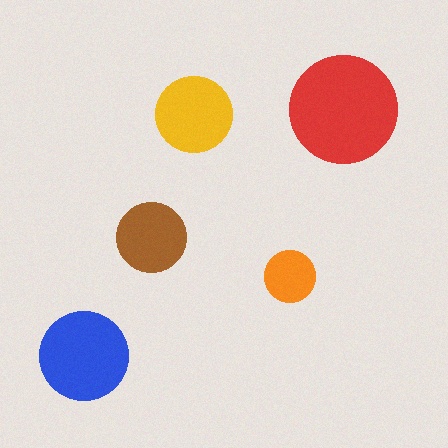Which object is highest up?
The red circle is topmost.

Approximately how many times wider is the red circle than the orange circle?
About 2 times wider.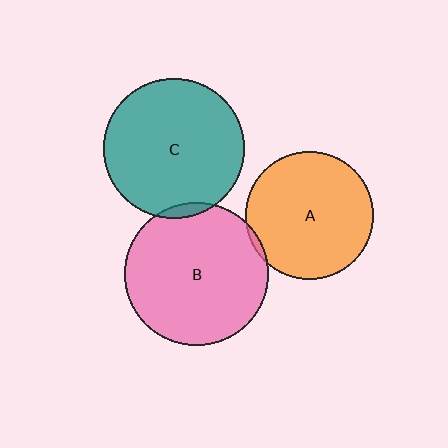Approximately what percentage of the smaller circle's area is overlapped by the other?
Approximately 5%.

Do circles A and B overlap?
Yes.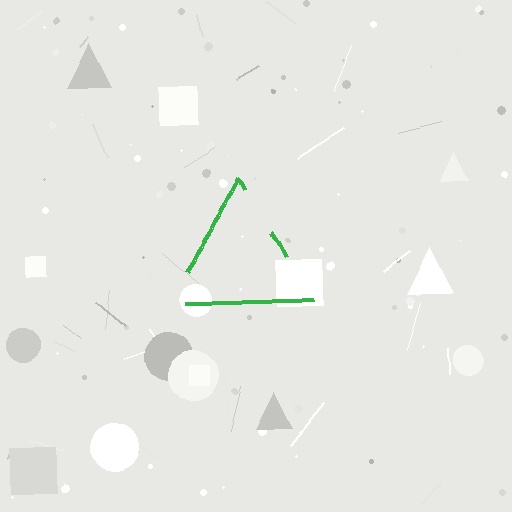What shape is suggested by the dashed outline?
The dashed outline suggests a triangle.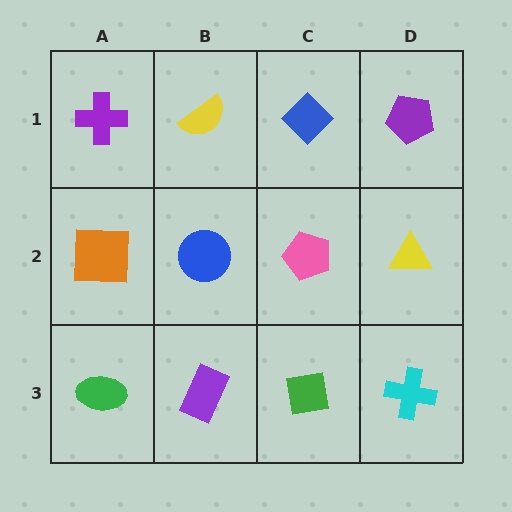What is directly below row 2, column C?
A green square.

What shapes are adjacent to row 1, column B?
A blue circle (row 2, column B), a purple cross (row 1, column A), a blue diamond (row 1, column C).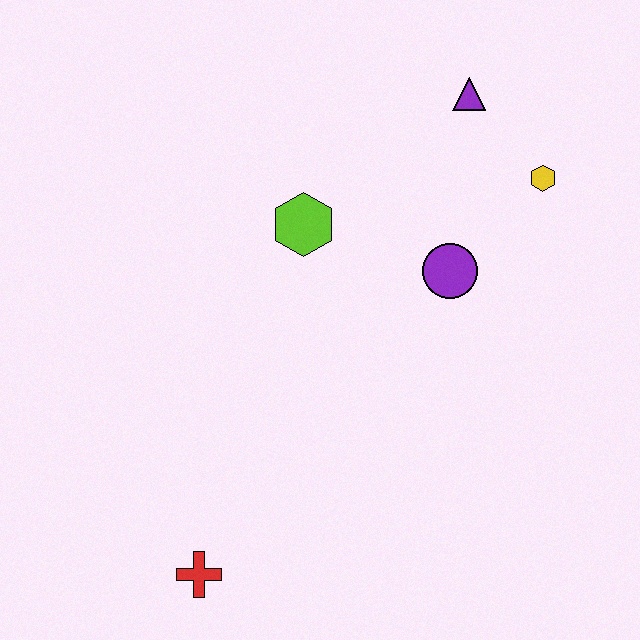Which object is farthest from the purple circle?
The red cross is farthest from the purple circle.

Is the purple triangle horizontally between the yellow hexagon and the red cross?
Yes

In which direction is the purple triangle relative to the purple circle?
The purple triangle is above the purple circle.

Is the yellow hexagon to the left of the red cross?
No